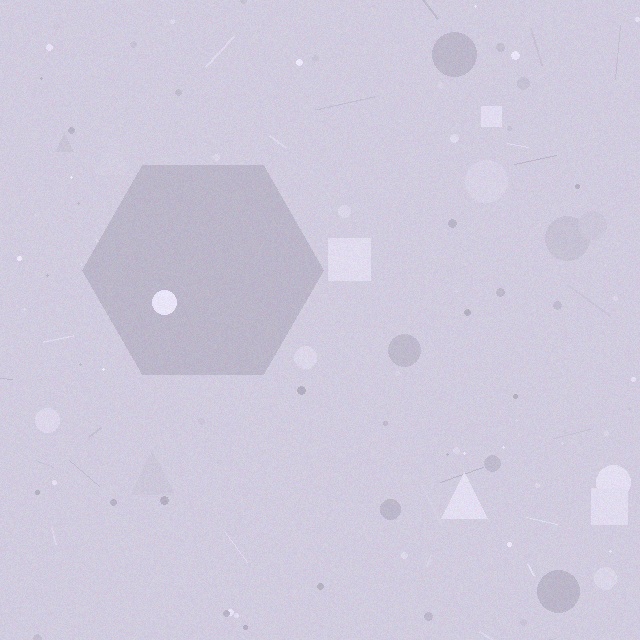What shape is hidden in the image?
A hexagon is hidden in the image.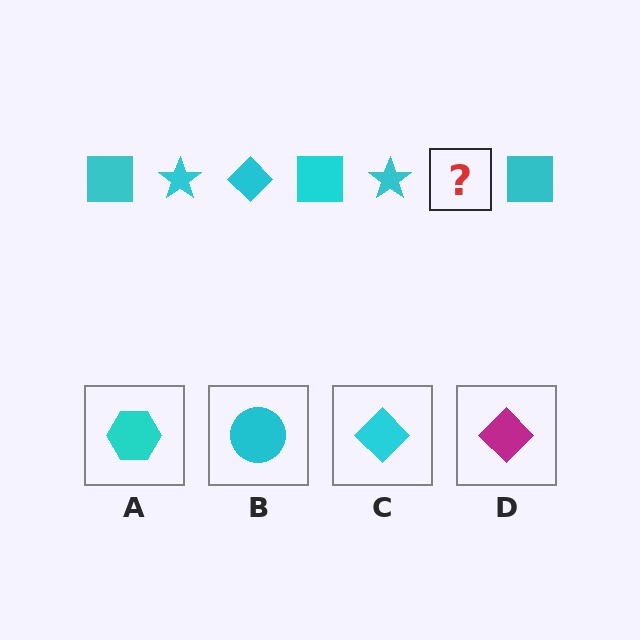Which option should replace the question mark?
Option C.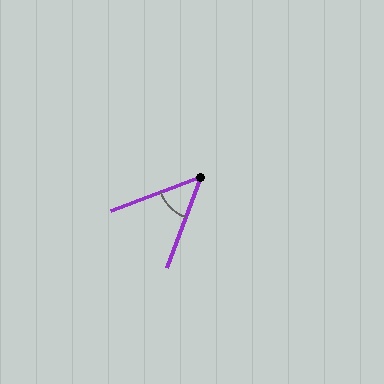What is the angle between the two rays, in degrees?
Approximately 49 degrees.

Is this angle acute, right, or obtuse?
It is acute.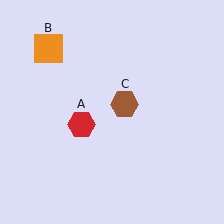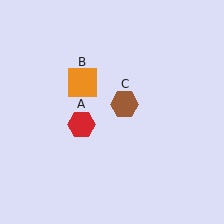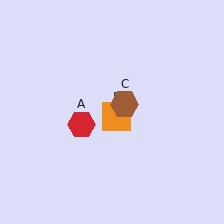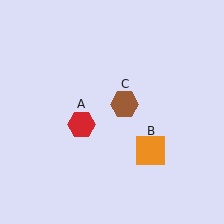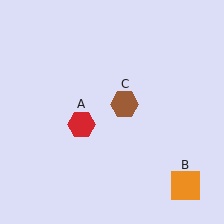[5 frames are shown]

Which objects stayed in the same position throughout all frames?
Red hexagon (object A) and brown hexagon (object C) remained stationary.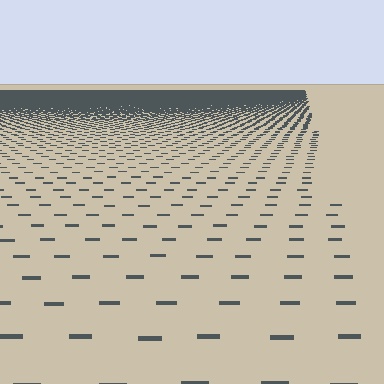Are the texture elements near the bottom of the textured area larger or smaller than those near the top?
Larger. Near the bottom, elements are closer to the viewer and appear at a bigger on-screen size.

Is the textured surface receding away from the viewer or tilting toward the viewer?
The surface is receding away from the viewer. Texture elements get smaller and denser toward the top.